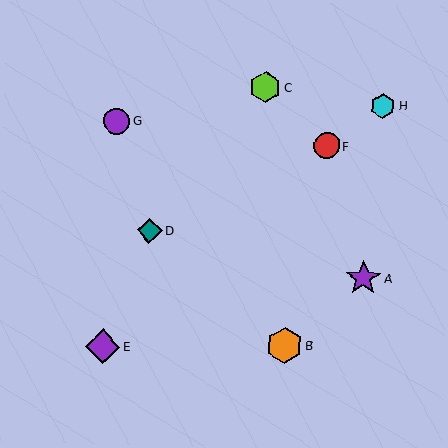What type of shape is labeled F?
Shape F is a red circle.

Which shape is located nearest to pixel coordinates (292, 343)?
The orange hexagon (labeled B) at (285, 345) is nearest to that location.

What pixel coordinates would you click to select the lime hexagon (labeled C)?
Click at (265, 87) to select the lime hexagon C.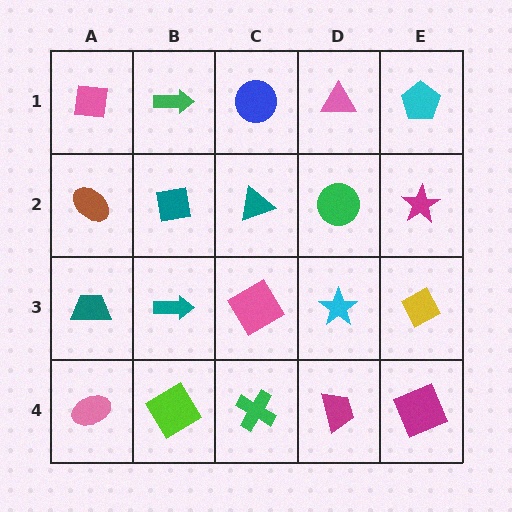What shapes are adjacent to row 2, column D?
A pink triangle (row 1, column D), a cyan star (row 3, column D), a teal triangle (row 2, column C), a magenta star (row 2, column E).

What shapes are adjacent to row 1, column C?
A teal triangle (row 2, column C), a green arrow (row 1, column B), a pink triangle (row 1, column D).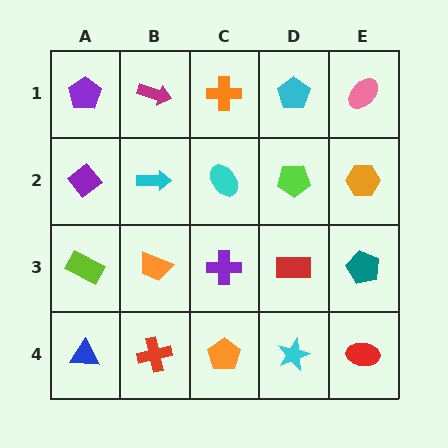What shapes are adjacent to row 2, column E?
A pink ellipse (row 1, column E), a teal pentagon (row 3, column E), a lime pentagon (row 2, column D).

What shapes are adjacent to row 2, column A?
A purple pentagon (row 1, column A), a lime rectangle (row 3, column A), a cyan arrow (row 2, column B).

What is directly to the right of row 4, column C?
A cyan star.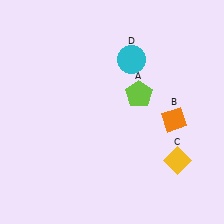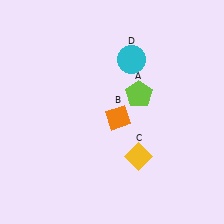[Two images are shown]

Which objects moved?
The objects that moved are: the orange diamond (B), the yellow diamond (C).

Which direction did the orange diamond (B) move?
The orange diamond (B) moved left.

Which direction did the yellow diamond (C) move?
The yellow diamond (C) moved left.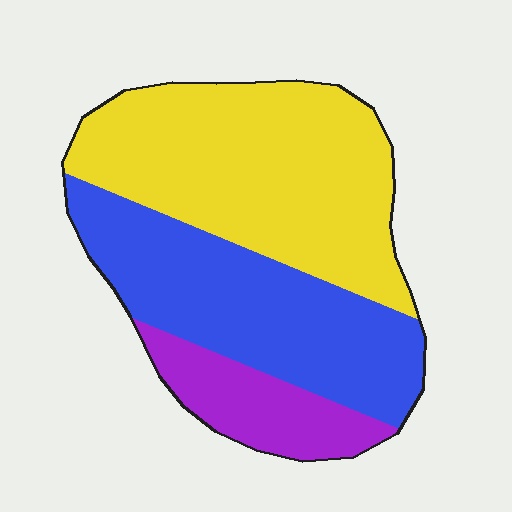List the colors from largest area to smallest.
From largest to smallest: yellow, blue, purple.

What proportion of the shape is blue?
Blue takes up about three eighths (3/8) of the shape.